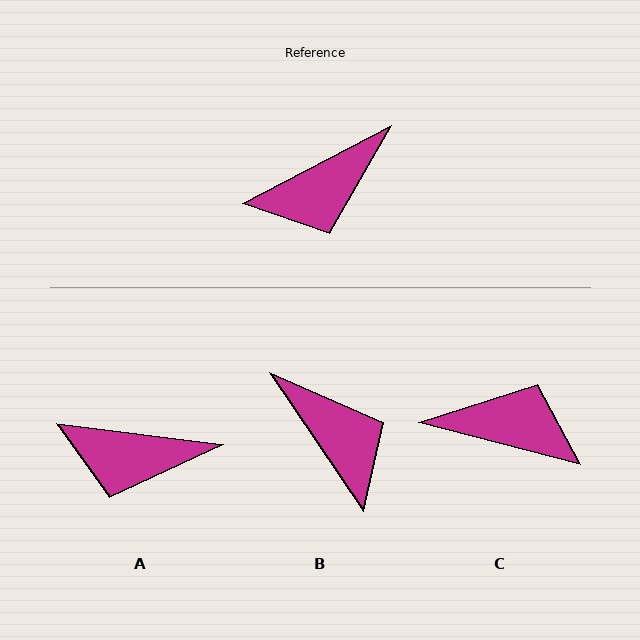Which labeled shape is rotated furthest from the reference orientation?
C, about 138 degrees away.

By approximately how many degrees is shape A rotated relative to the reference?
Approximately 35 degrees clockwise.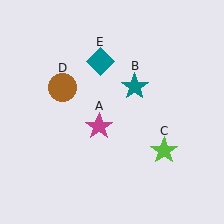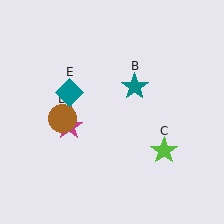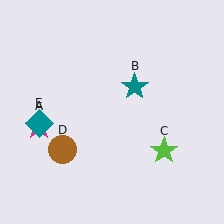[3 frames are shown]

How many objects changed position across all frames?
3 objects changed position: magenta star (object A), brown circle (object D), teal diamond (object E).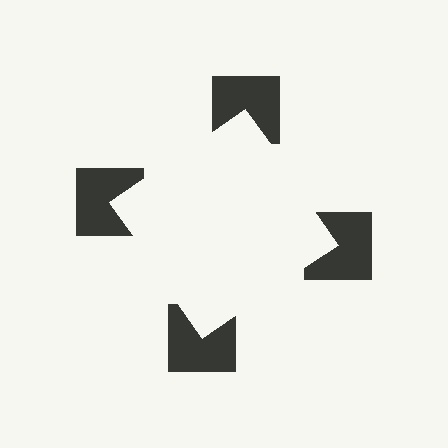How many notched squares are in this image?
There are 4 — one at each vertex of the illusory square.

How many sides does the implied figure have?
4 sides.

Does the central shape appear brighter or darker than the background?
It typically appears slightly brighter than the background, even though no actual brightness change is drawn.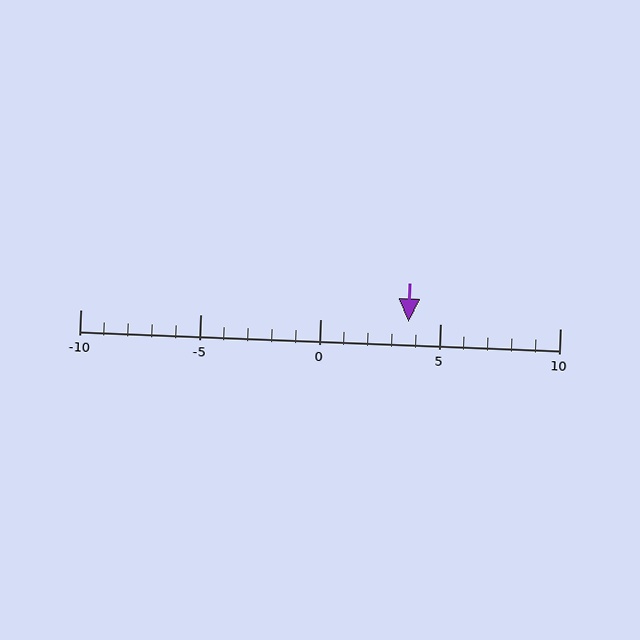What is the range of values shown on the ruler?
The ruler shows values from -10 to 10.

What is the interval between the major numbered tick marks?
The major tick marks are spaced 5 units apart.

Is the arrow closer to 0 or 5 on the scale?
The arrow is closer to 5.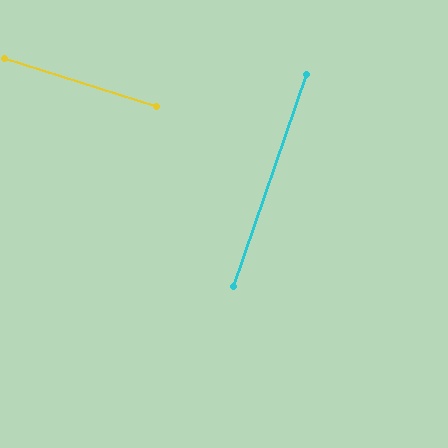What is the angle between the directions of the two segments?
Approximately 89 degrees.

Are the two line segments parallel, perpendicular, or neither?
Perpendicular — they meet at approximately 89°.